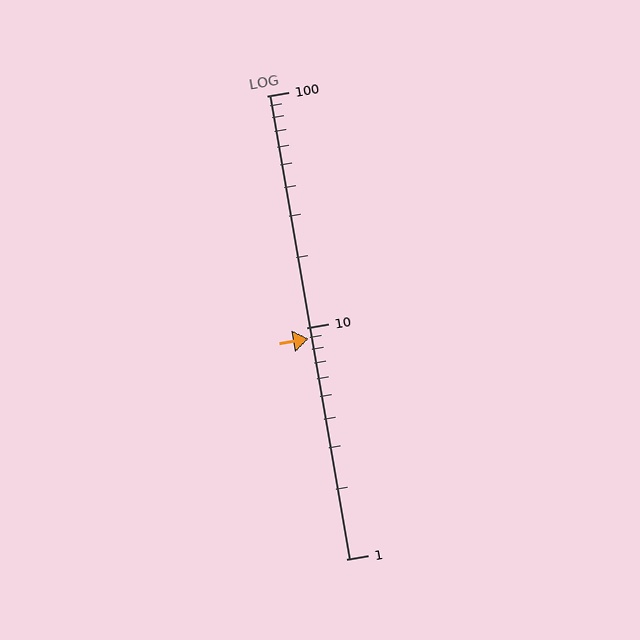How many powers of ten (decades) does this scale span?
The scale spans 2 decades, from 1 to 100.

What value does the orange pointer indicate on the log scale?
The pointer indicates approximately 8.9.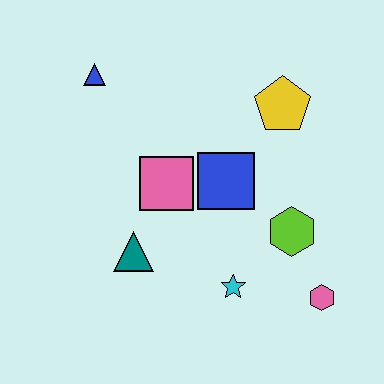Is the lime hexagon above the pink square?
No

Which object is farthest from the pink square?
The pink hexagon is farthest from the pink square.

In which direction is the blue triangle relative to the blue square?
The blue triangle is to the left of the blue square.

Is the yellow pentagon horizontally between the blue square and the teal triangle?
No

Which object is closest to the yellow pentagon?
The blue square is closest to the yellow pentagon.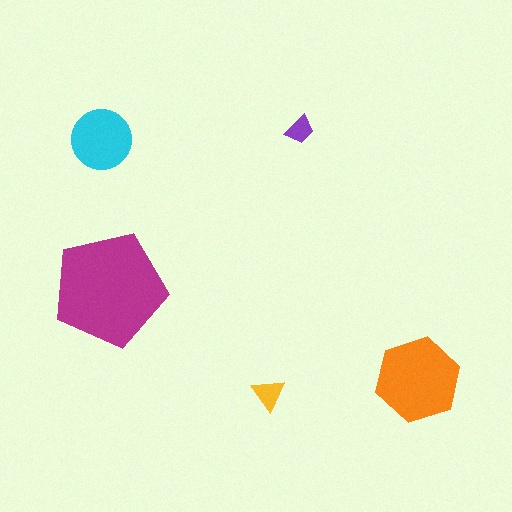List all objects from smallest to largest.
The purple trapezoid, the yellow triangle, the cyan circle, the orange hexagon, the magenta pentagon.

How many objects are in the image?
There are 5 objects in the image.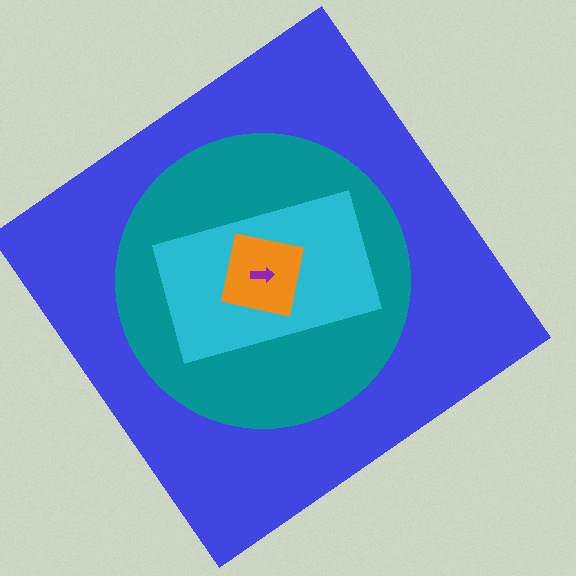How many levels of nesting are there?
5.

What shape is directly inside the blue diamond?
The teal circle.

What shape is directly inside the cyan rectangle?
The orange square.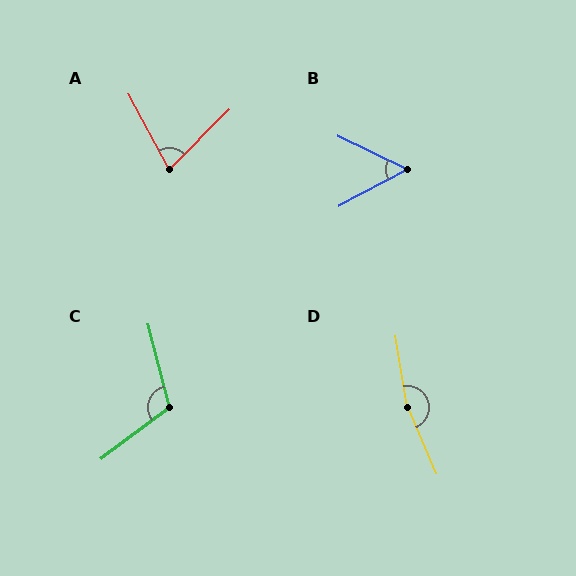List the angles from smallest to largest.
B (54°), A (73°), C (112°), D (165°).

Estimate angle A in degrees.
Approximately 73 degrees.